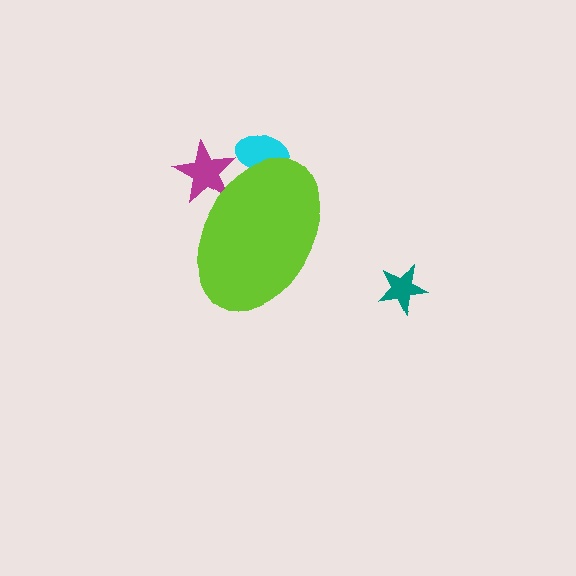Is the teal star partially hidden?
No, the teal star is fully visible.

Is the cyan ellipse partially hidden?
Yes, the cyan ellipse is partially hidden behind the lime ellipse.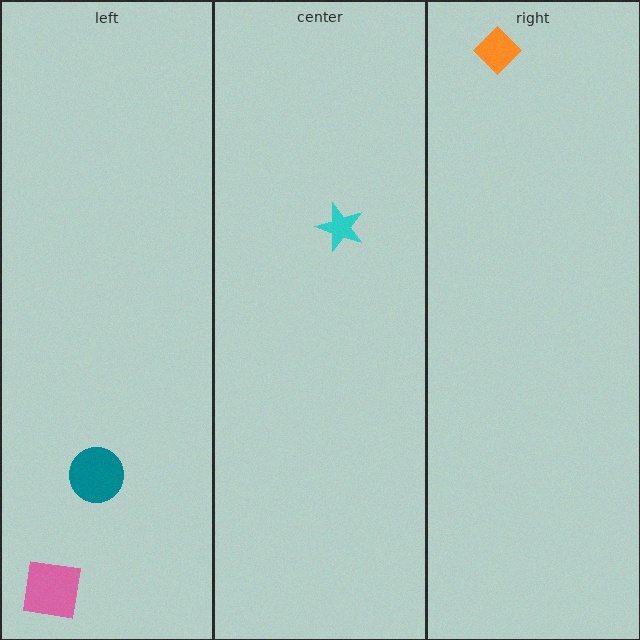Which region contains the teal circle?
The left region.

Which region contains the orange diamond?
The right region.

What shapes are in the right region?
The orange diamond.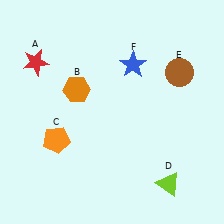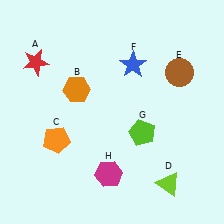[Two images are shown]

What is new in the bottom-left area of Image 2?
A magenta hexagon (H) was added in the bottom-left area of Image 2.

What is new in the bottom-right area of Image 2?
A lime pentagon (G) was added in the bottom-right area of Image 2.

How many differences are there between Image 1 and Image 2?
There are 2 differences between the two images.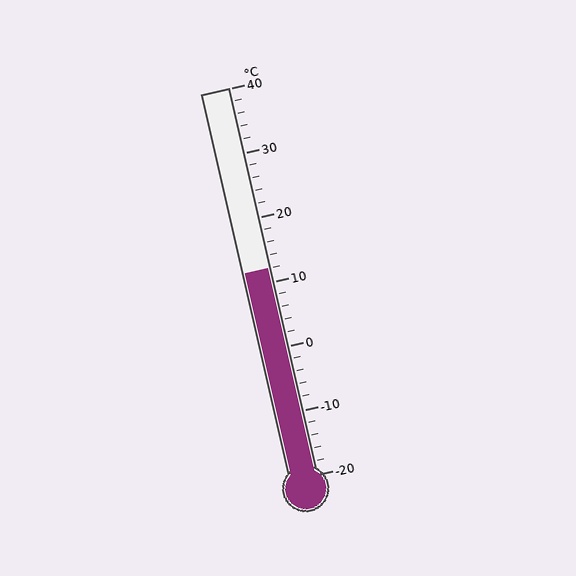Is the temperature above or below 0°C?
The temperature is above 0°C.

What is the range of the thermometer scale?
The thermometer scale ranges from -20°C to 40°C.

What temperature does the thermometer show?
The thermometer shows approximately 12°C.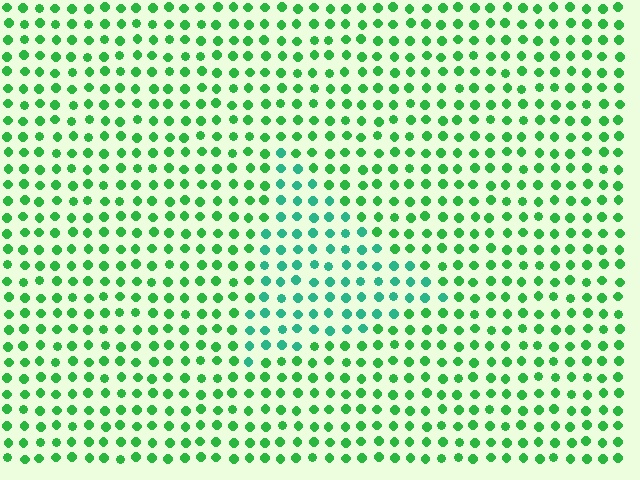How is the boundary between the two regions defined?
The boundary is defined purely by a slight shift in hue (about 32 degrees). Spacing, size, and orientation are identical on both sides.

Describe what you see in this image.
The image is filled with small green elements in a uniform arrangement. A triangle-shaped region is visible where the elements are tinted to a slightly different hue, forming a subtle color boundary.